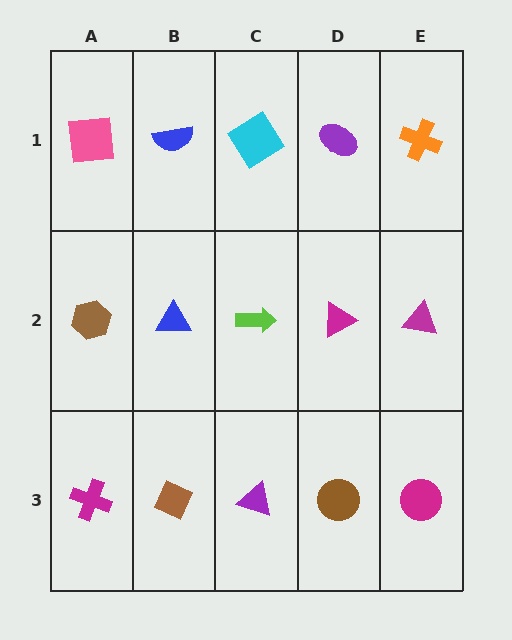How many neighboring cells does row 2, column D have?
4.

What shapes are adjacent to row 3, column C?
A lime arrow (row 2, column C), a brown diamond (row 3, column B), a brown circle (row 3, column D).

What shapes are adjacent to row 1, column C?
A lime arrow (row 2, column C), a blue semicircle (row 1, column B), a purple ellipse (row 1, column D).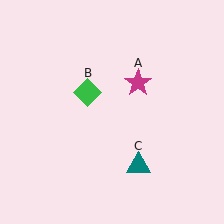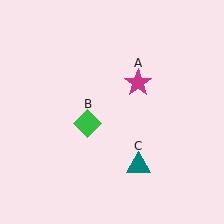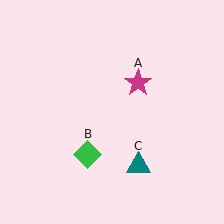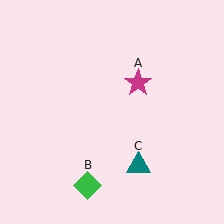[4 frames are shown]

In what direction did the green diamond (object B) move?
The green diamond (object B) moved down.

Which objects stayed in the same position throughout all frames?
Magenta star (object A) and teal triangle (object C) remained stationary.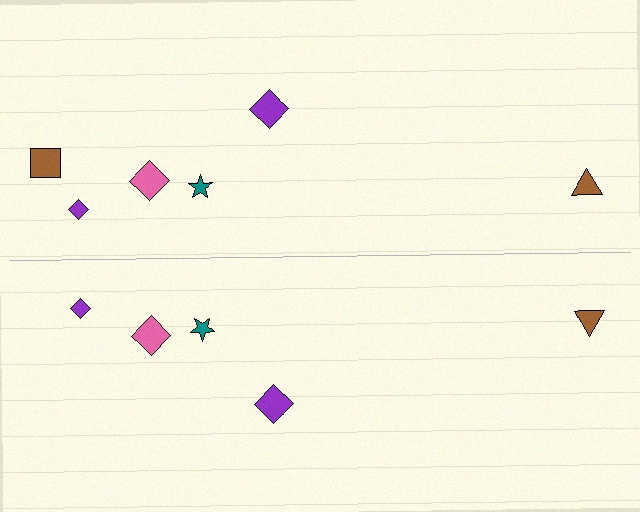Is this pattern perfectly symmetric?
No, the pattern is not perfectly symmetric. A brown square is missing from the bottom side.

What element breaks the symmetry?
A brown square is missing from the bottom side.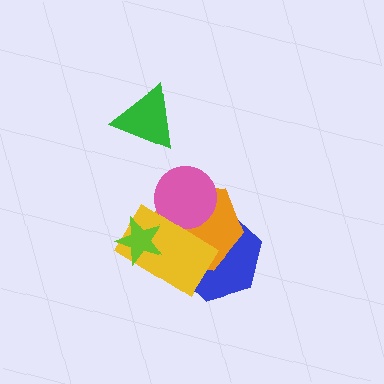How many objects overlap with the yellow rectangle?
4 objects overlap with the yellow rectangle.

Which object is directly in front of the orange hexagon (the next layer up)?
The pink circle is directly in front of the orange hexagon.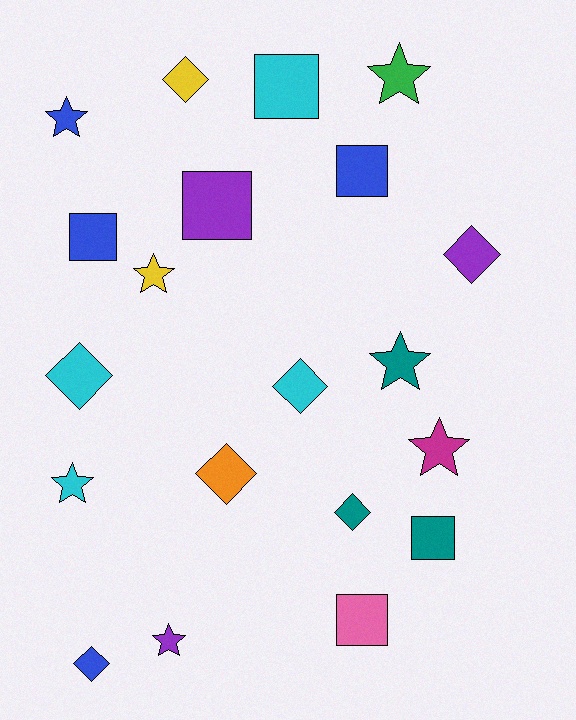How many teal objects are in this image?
There are 3 teal objects.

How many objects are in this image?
There are 20 objects.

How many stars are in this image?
There are 7 stars.